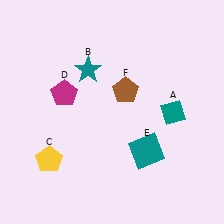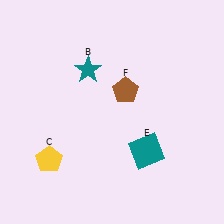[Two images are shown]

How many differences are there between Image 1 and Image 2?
There are 2 differences between the two images.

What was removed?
The teal diamond (A), the magenta pentagon (D) were removed in Image 2.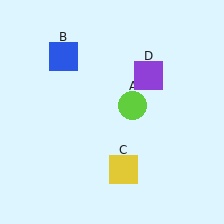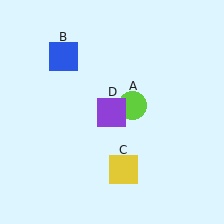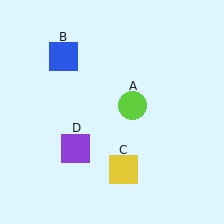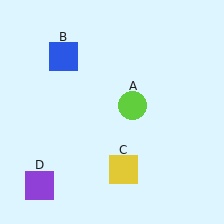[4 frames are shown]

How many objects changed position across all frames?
1 object changed position: purple square (object D).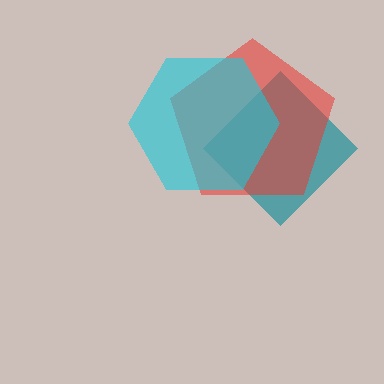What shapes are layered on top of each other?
The layered shapes are: a teal diamond, a red pentagon, a cyan hexagon.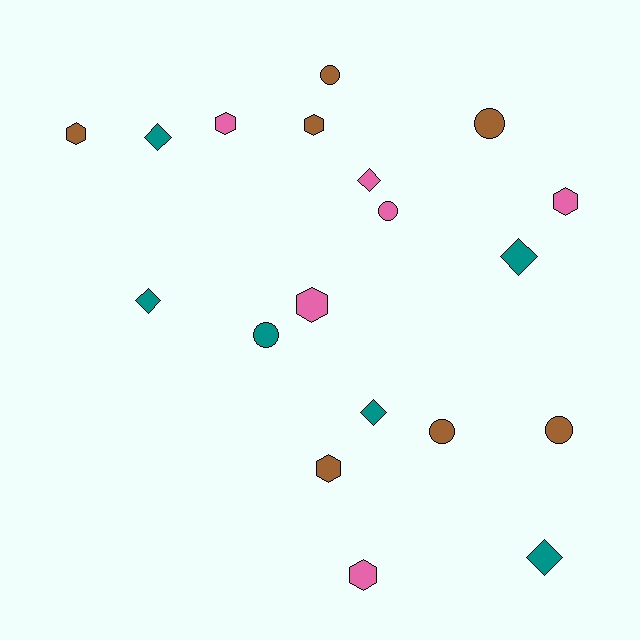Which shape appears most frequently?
Hexagon, with 7 objects.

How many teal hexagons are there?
There are no teal hexagons.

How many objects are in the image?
There are 19 objects.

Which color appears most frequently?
Brown, with 7 objects.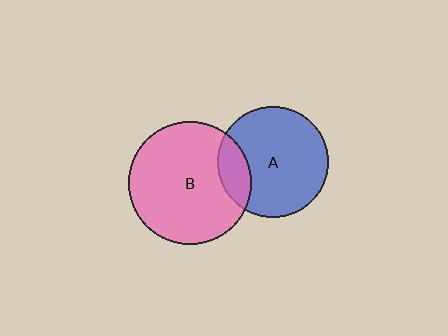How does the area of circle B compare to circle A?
Approximately 1.2 times.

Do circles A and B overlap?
Yes.